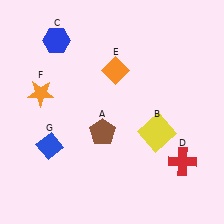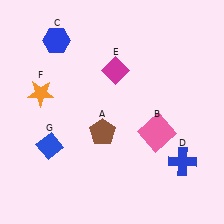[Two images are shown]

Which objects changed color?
B changed from yellow to pink. D changed from red to blue. E changed from orange to magenta.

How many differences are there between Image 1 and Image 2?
There are 3 differences between the two images.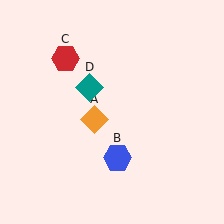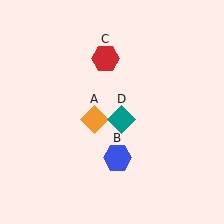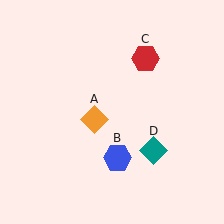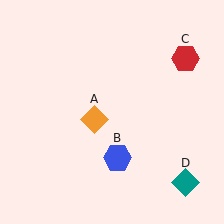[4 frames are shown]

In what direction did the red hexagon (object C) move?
The red hexagon (object C) moved right.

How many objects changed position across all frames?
2 objects changed position: red hexagon (object C), teal diamond (object D).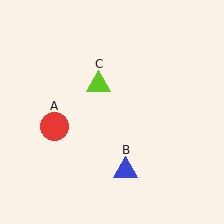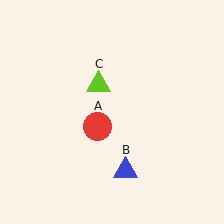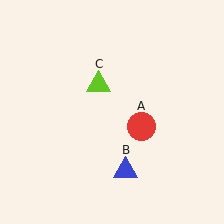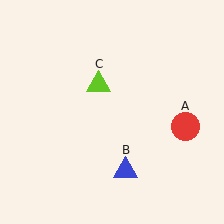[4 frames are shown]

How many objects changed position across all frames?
1 object changed position: red circle (object A).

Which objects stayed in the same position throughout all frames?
Blue triangle (object B) and lime triangle (object C) remained stationary.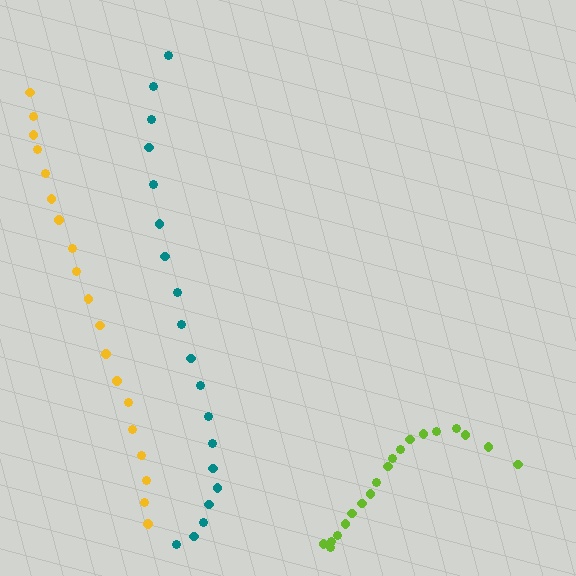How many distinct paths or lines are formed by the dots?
There are 3 distinct paths.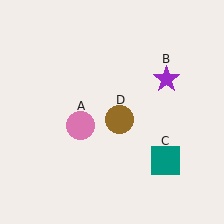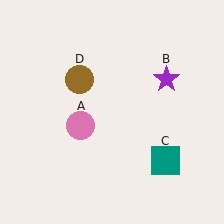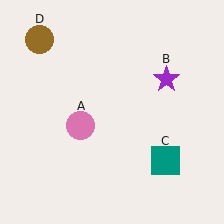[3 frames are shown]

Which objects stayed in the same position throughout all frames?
Pink circle (object A) and purple star (object B) and teal square (object C) remained stationary.